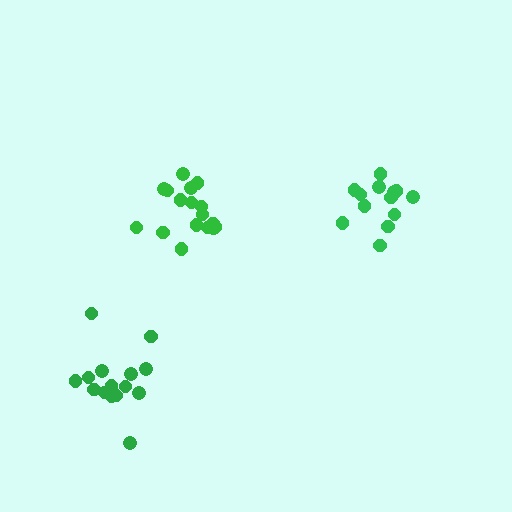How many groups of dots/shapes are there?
There are 3 groups.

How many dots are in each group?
Group 1: 13 dots, Group 2: 15 dots, Group 3: 17 dots (45 total).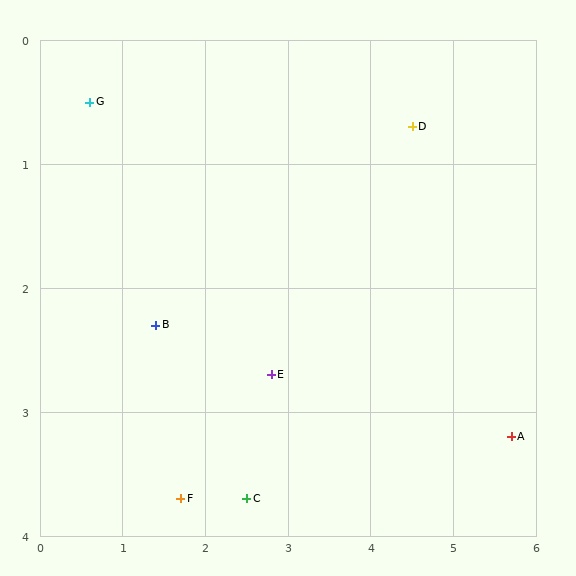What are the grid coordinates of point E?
Point E is at approximately (2.8, 2.7).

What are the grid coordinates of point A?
Point A is at approximately (5.7, 3.2).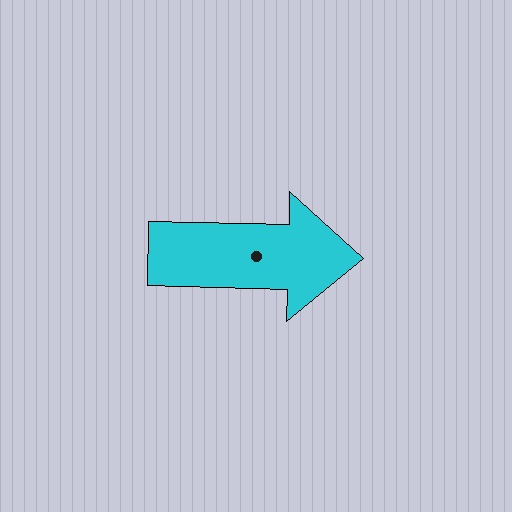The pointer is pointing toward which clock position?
Roughly 3 o'clock.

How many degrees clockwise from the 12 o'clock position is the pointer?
Approximately 91 degrees.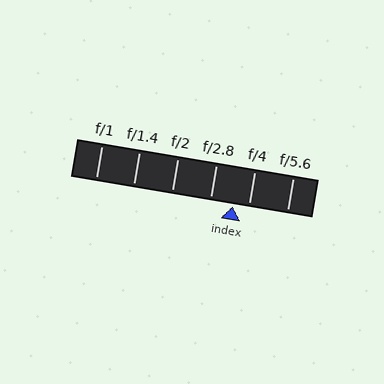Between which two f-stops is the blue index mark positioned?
The index mark is between f/2.8 and f/4.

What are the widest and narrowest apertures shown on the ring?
The widest aperture shown is f/1 and the narrowest is f/5.6.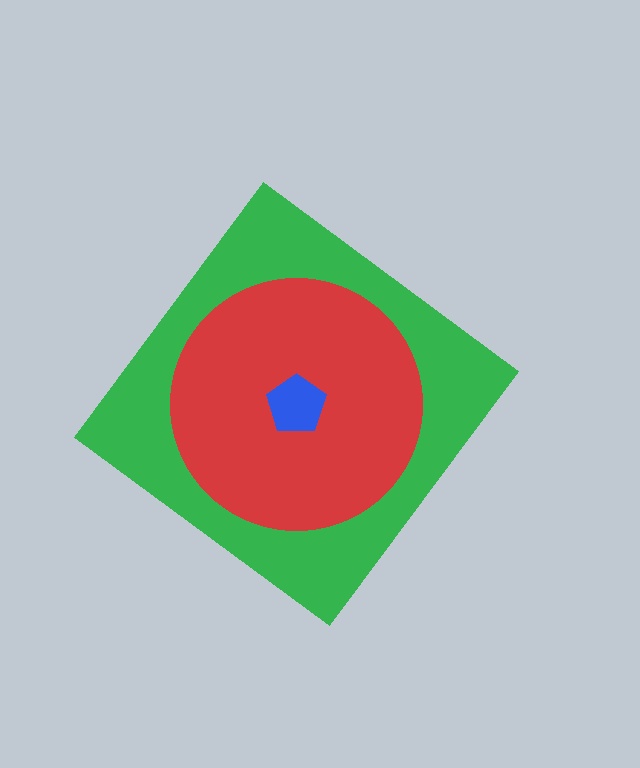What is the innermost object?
The blue pentagon.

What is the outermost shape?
The green diamond.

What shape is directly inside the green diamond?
The red circle.